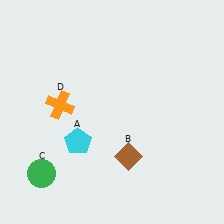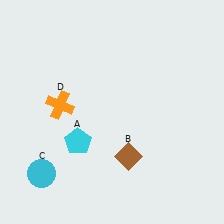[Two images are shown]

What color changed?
The circle (C) changed from green in Image 1 to cyan in Image 2.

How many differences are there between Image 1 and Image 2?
There is 1 difference between the two images.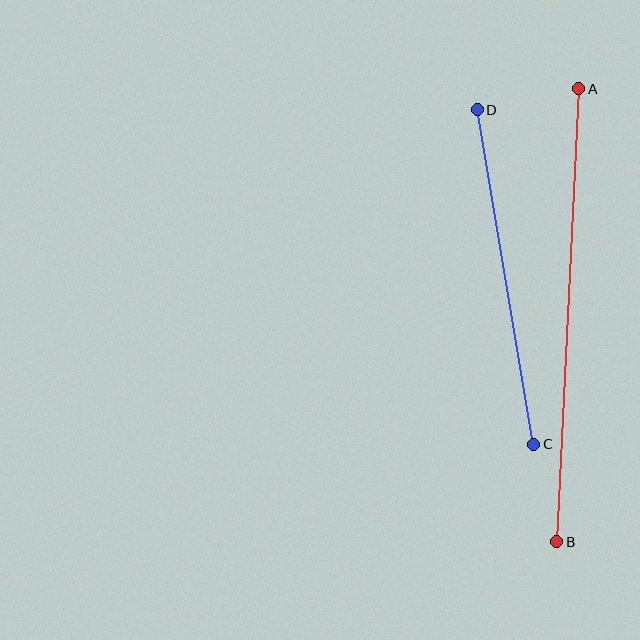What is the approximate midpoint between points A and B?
The midpoint is at approximately (568, 315) pixels.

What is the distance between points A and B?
The distance is approximately 453 pixels.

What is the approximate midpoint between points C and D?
The midpoint is at approximately (506, 277) pixels.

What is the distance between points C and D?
The distance is approximately 339 pixels.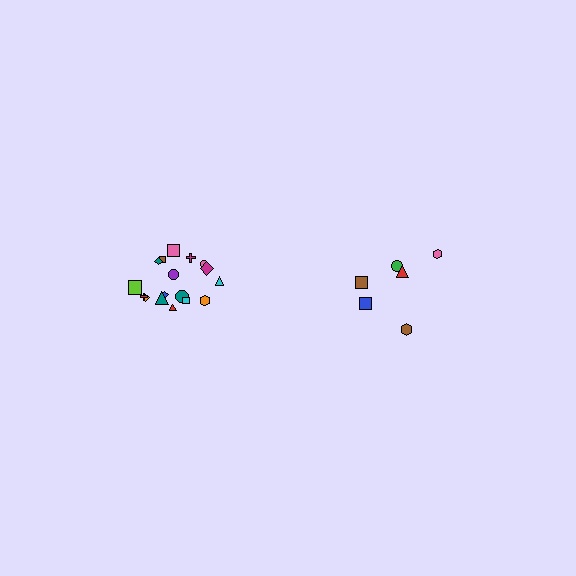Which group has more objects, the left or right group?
The left group.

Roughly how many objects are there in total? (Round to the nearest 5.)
Roughly 25 objects in total.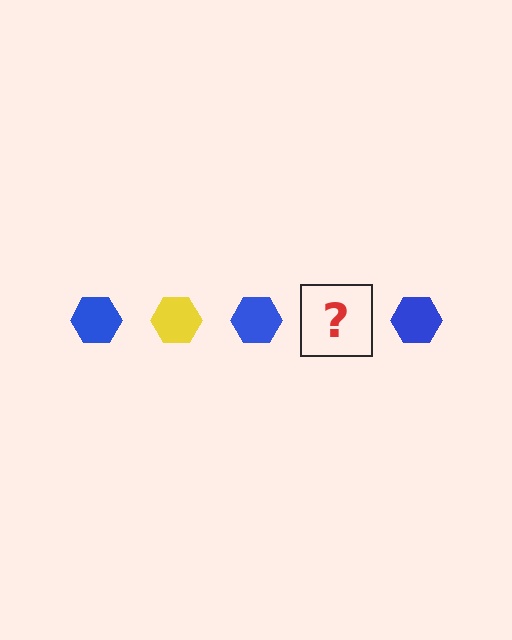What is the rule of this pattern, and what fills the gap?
The rule is that the pattern cycles through blue, yellow hexagons. The gap should be filled with a yellow hexagon.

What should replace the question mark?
The question mark should be replaced with a yellow hexagon.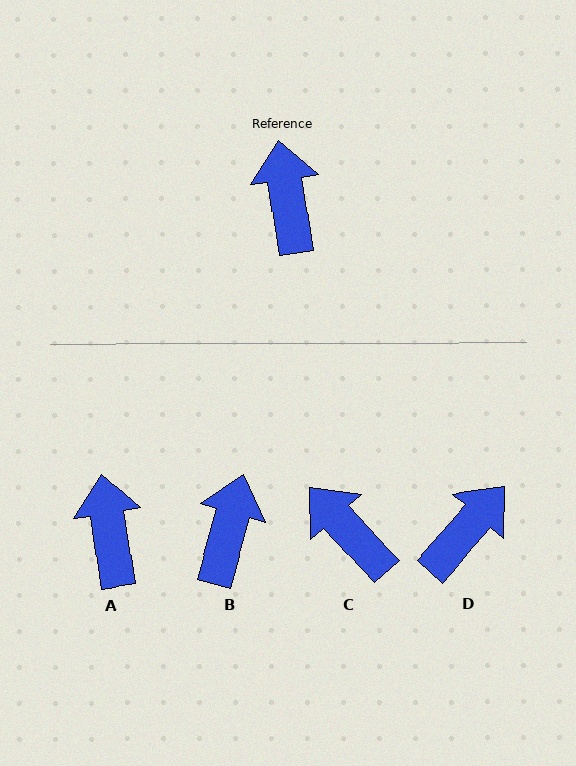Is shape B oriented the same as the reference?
No, it is off by about 24 degrees.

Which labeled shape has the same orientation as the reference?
A.